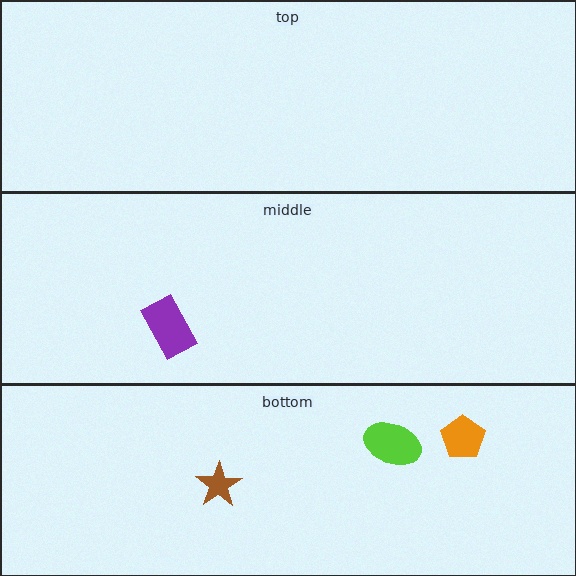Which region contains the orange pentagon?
The bottom region.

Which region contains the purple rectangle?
The middle region.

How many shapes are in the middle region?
1.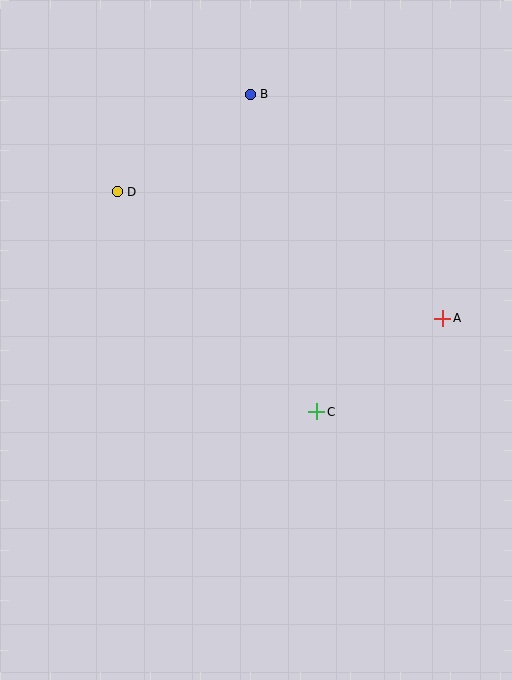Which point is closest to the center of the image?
Point C at (317, 412) is closest to the center.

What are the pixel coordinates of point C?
Point C is at (317, 412).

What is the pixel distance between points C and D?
The distance between C and D is 297 pixels.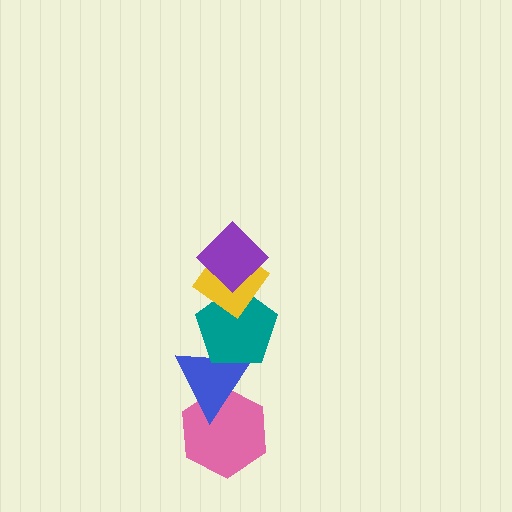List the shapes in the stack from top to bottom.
From top to bottom: the purple diamond, the yellow diamond, the teal pentagon, the blue triangle, the pink hexagon.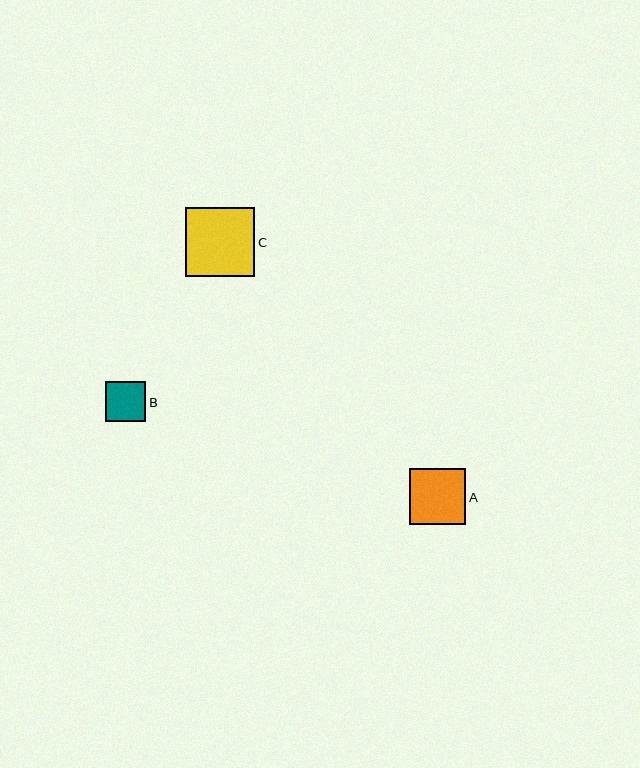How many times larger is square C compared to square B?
Square C is approximately 1.7 times the size of square B.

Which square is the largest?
Square C is the largest with a size of approximately 70 pixels.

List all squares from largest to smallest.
From largest to smallest: C, A, B.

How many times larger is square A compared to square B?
Square A is approximately 1.4 times the size of square B.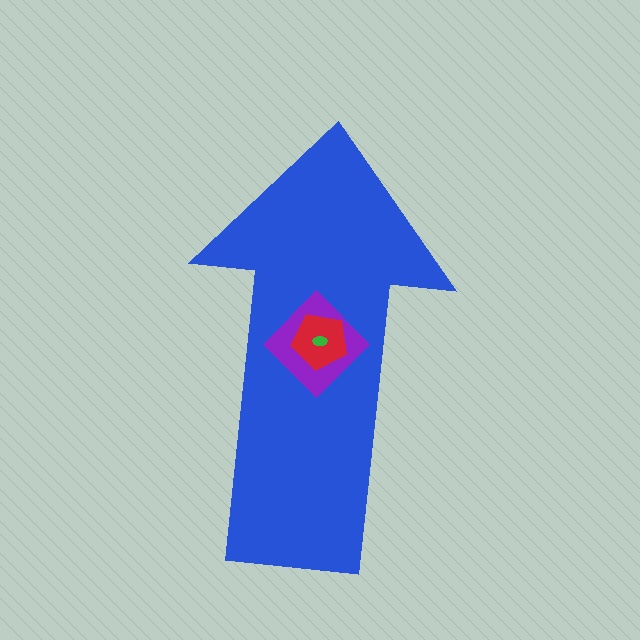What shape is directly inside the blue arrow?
The purple diamond.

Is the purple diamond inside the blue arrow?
Yes.